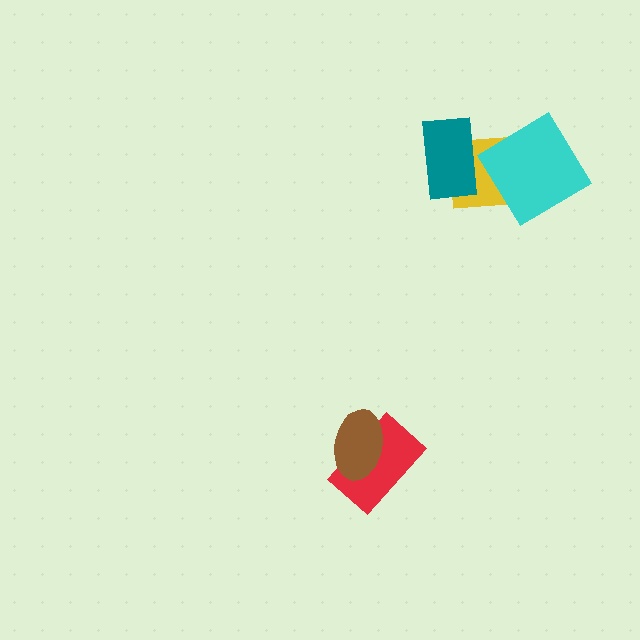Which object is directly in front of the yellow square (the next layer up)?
The cyan diamond is directly in front of the yellow square.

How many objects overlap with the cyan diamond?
1 object overlaps with the cyan diamond.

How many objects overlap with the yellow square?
2 objects overlap with the yellow square.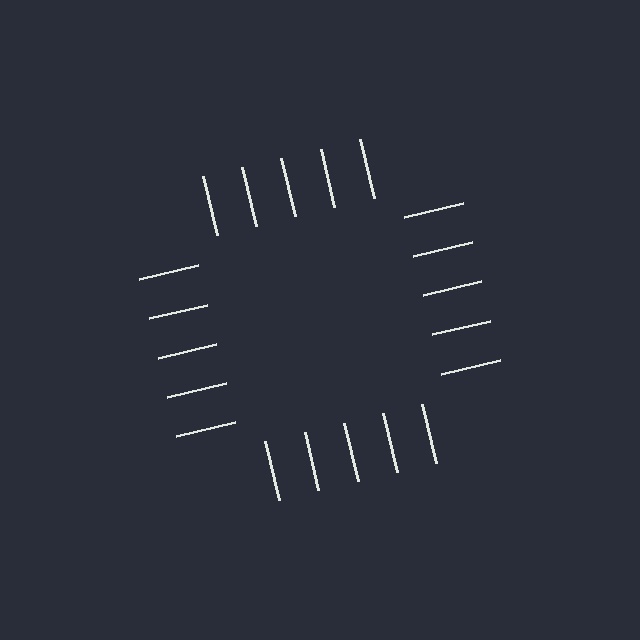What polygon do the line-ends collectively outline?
An illusory square — the line segments terminate on its edges but no continuous stroke is drawn.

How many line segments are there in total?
20 — 5 along each of the 4 edges.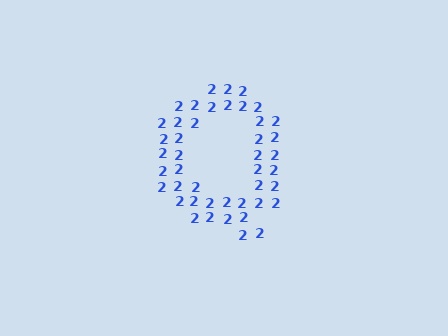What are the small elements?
The small elements are digit 2's.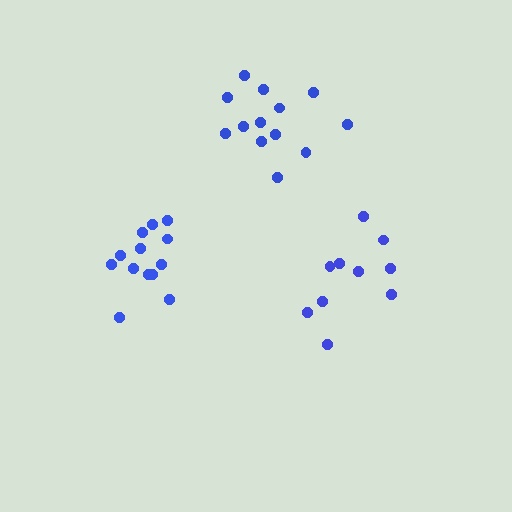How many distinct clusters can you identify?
There are 3 distinct clusters.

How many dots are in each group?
Group 1: 13 dots, Group 2: 10 dots, Group 3: 13 dots (36 total).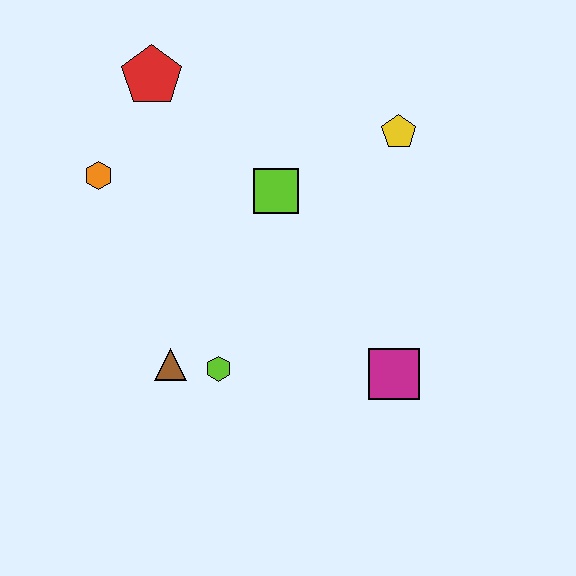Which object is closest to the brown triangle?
The lime hexagon is closest to the brown triangle.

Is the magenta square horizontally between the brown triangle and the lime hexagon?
No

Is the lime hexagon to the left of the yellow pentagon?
Yes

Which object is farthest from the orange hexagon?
The magenta square is farthest from the orange hexagon.